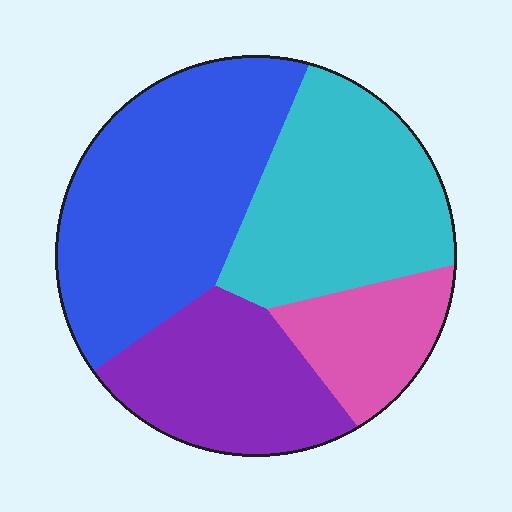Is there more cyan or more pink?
Cyan.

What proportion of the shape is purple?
Purple takes up about one fifth (1/5) of the shape.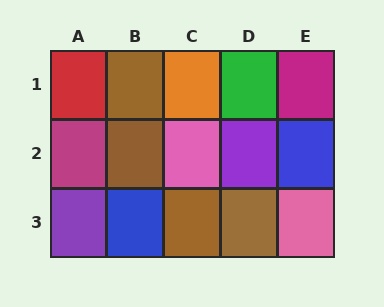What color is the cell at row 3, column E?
Pink.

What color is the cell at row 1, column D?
Green.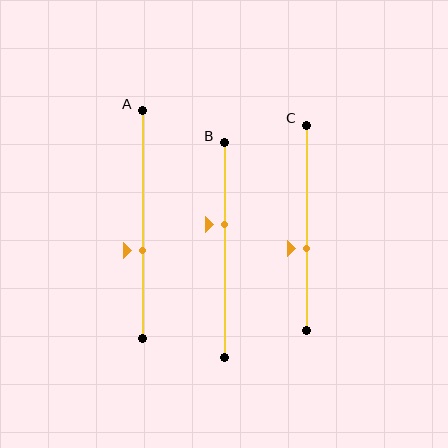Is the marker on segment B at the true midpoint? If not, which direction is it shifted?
No, the marker on segment B is shifted upward by about 12% of the segment length.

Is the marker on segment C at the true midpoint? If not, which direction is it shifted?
No, the marker on segment C is shifted downward by about 10% of the segment length.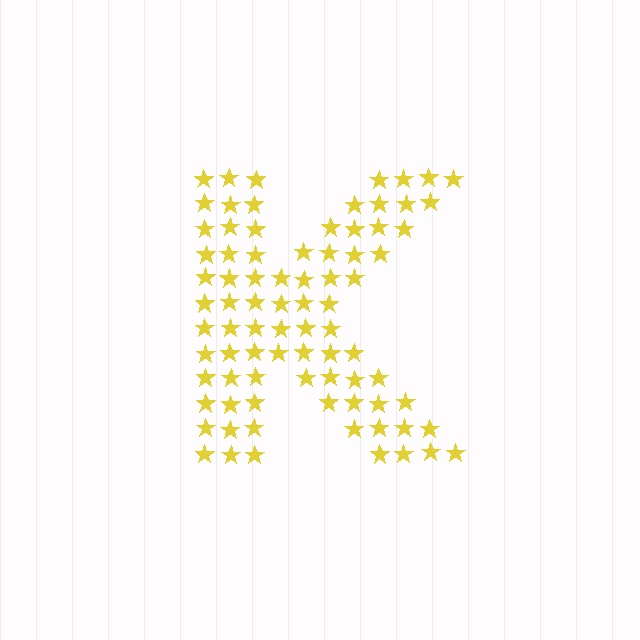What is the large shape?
The large shape is the letter K.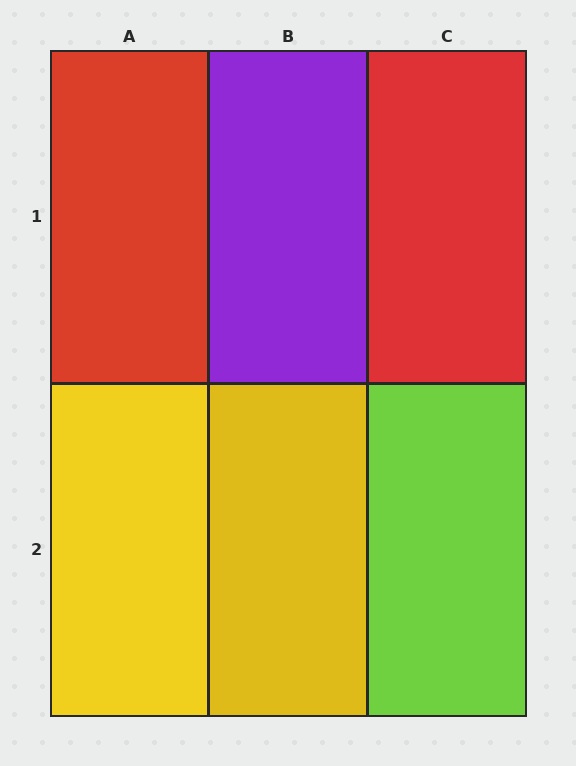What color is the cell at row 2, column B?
Yellow.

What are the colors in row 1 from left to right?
Red, purple, red.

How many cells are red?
2 cells are red.